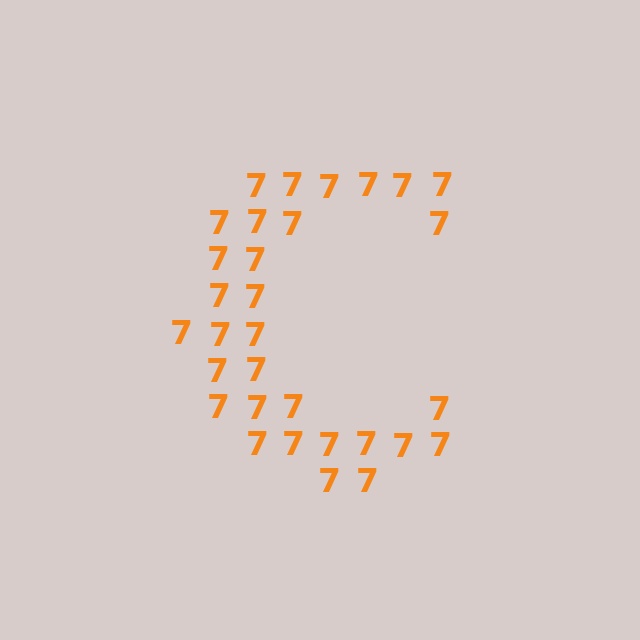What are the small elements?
The small elements are digit 7's.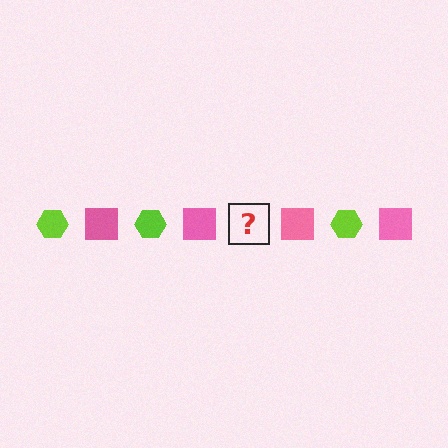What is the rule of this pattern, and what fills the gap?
The rule is that the pattern alternates between lime hexagon and pink square. The gap should be filled with a lime hexagon.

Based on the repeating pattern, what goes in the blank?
The blank should be a lime hexagon.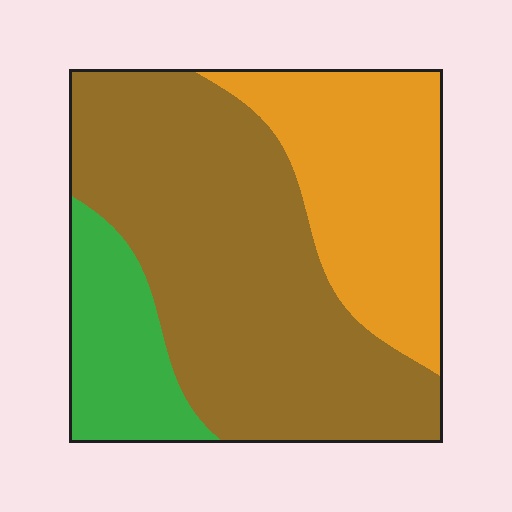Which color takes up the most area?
Brown, at roughly 55%.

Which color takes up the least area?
Green, at roughly 15%.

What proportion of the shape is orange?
Orange covers 29% of the shape.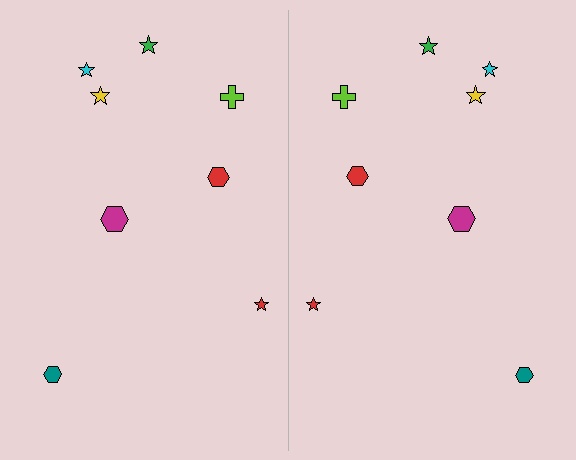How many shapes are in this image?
There are 16 shapes in this image.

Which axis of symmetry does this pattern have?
The pattern has a vertical axis of symmetry running through the center of the image.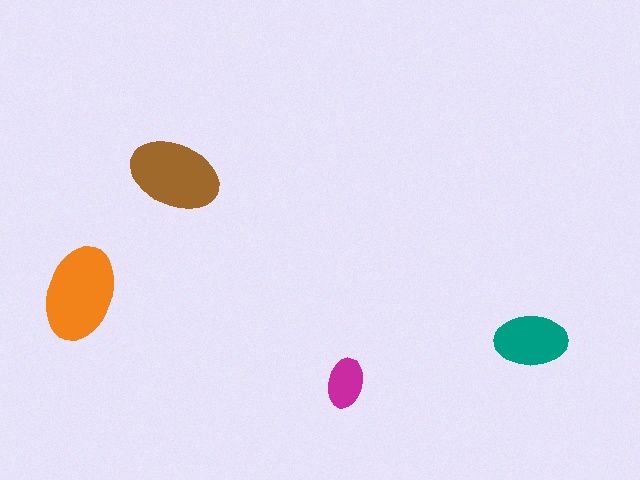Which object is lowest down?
The magenta ellipse is bottommost.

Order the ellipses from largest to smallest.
the orange one, the brown one, the teal one, the magenta one.